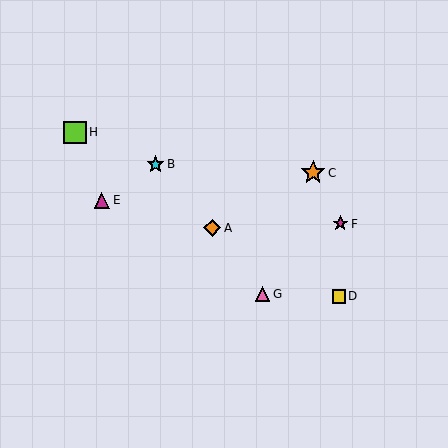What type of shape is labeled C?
Shape C is an orange star.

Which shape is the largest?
The orange star (labeled C) is the largest.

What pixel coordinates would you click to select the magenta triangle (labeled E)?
Click at (102, 200) to select the magenta triangle E.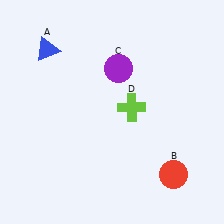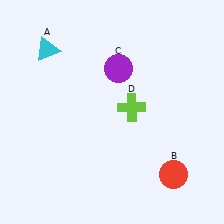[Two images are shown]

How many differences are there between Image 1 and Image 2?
There is 1 difference between the two images.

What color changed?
The triangle (A) changed from blue in Image 1 to cyan in Image 2.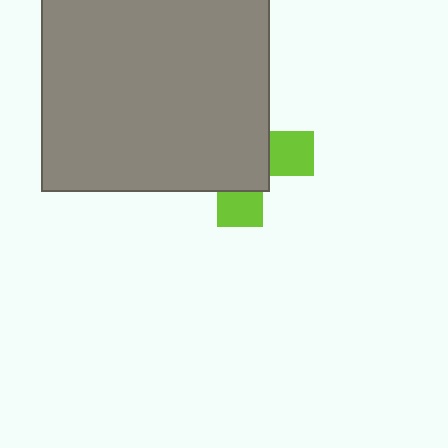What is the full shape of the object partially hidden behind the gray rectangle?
The partially hidden object is a lime cross.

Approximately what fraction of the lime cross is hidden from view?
Roughly 68% of the lime cross is hidden behind the gray rectangle.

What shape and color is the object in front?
The object in front is a gray rectangle.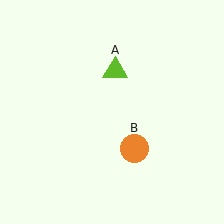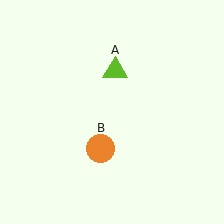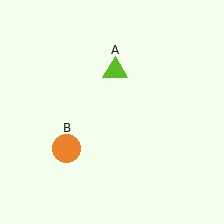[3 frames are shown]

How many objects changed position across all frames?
1 object changed position: orange circle (object B).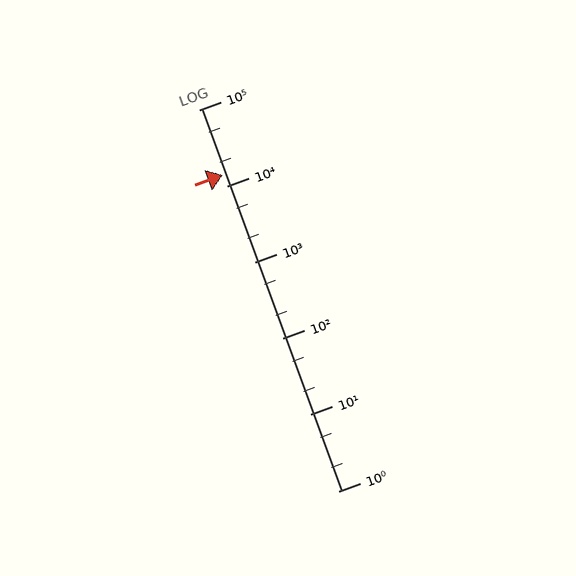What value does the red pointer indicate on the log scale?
The pointer indicates approximately 14000.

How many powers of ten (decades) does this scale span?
The scale spans 5 decades, from 1 to 100000.